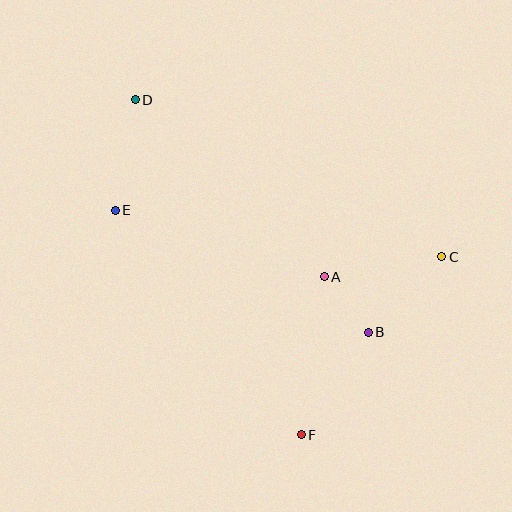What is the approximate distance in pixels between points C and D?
The distance between C and D is approximately 344 pixels.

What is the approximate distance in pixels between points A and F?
The distance between A and F is approximately 160 pixels.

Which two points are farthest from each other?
Points D and F are farthest from each other.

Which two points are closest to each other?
Points A and B are closest to each other.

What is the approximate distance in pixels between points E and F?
The distance between E and F is approximately 292 pixels.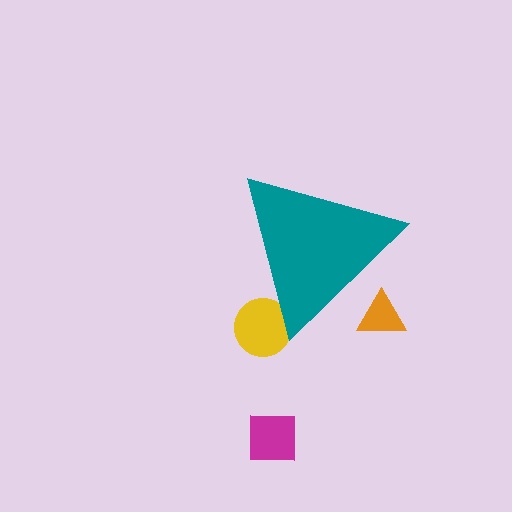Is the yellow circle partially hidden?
Yes, the yellow circle is partially hidden behind the teal triangle.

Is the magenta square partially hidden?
No, the magenta square is fully visible.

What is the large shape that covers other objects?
A teal triangle.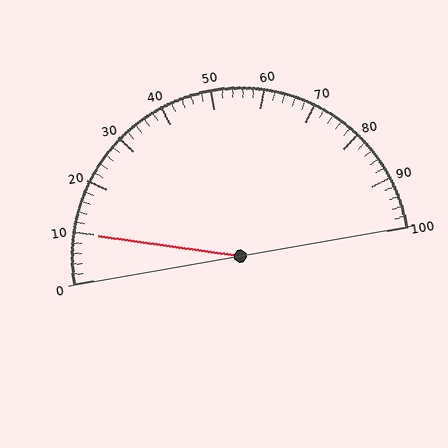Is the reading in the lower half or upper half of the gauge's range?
The reading is in the lower half of the range (0 to 100).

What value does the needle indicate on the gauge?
The needle indicates approximately 10.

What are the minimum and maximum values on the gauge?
The gauge ranges from 0 to 100.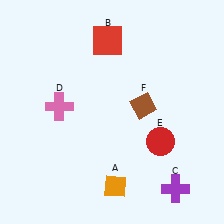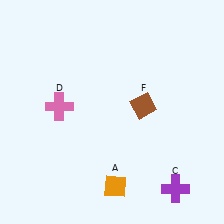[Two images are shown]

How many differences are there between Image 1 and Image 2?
There are 2 differences between the two images.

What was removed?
The red square (B), the red circle (E) were removed in Image 2.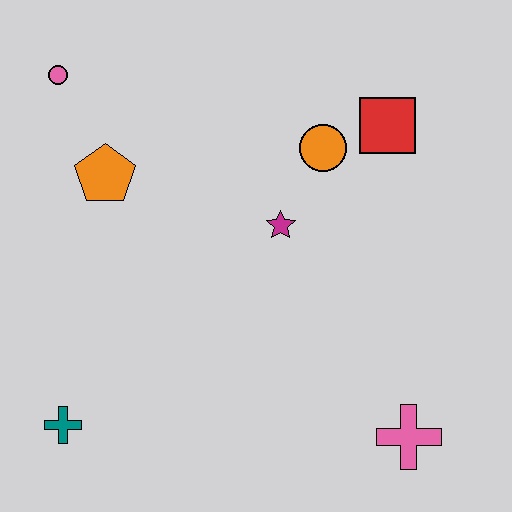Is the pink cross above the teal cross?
No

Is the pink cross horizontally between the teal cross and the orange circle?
No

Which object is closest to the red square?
The orange circle is closest to the red square.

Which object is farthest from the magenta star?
The teal cross is farthest from the magenta star.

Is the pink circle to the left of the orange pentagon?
Yes